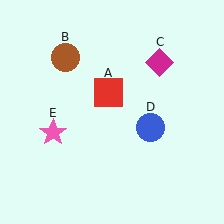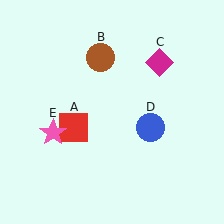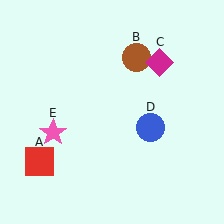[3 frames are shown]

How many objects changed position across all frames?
2 objects changed position: red square (object A), brown circle (object B).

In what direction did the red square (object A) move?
The red square (object A) moved down and to the left.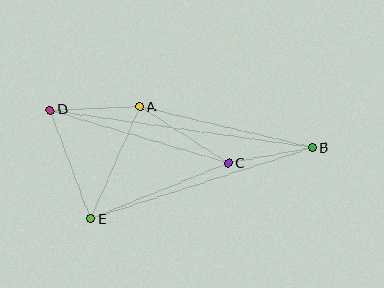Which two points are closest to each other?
Points B and C are closest to each other.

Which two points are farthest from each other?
Points B and D are farthest from each other.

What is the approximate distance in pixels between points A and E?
The distance between A and E is approximately 122 pixels.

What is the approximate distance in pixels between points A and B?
The distance between A and B is approximately 177 pixels.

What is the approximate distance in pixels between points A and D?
The distance between A and D is approximately 89 pixels.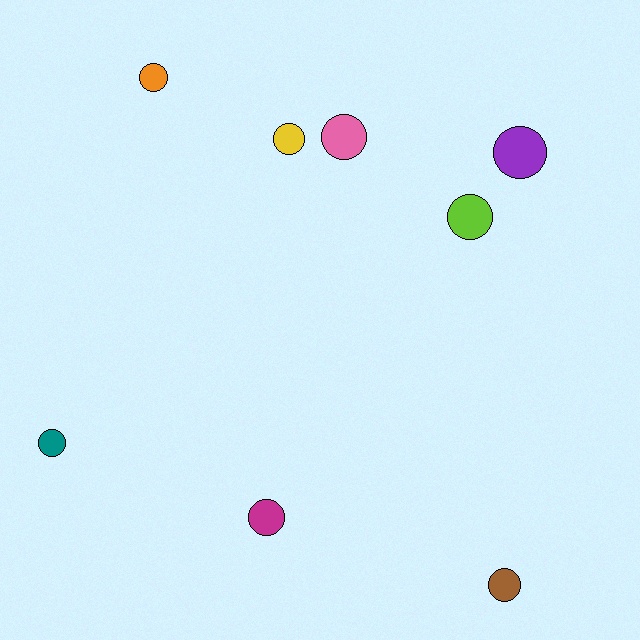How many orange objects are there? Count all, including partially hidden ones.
There is 1 orange object.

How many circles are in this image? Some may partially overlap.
There are 8 circles.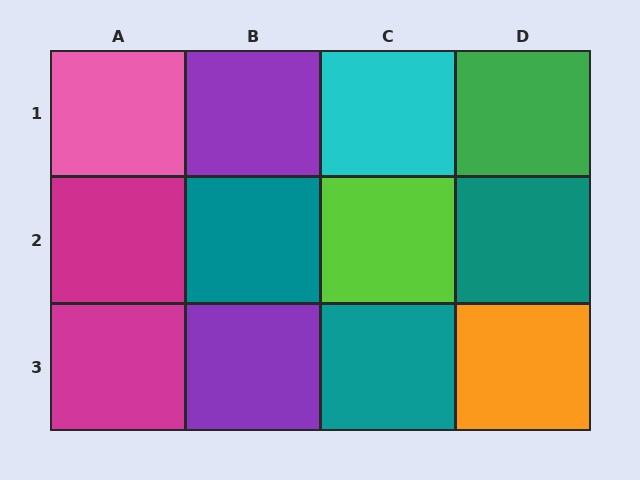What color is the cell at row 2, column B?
Teal.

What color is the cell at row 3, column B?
Purple.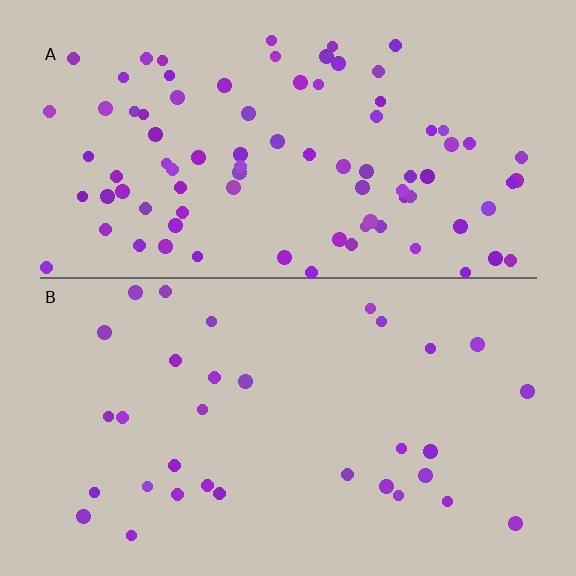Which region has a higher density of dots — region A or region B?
A (the top).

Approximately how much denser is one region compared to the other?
Approximately 2.7× — region A over region B.